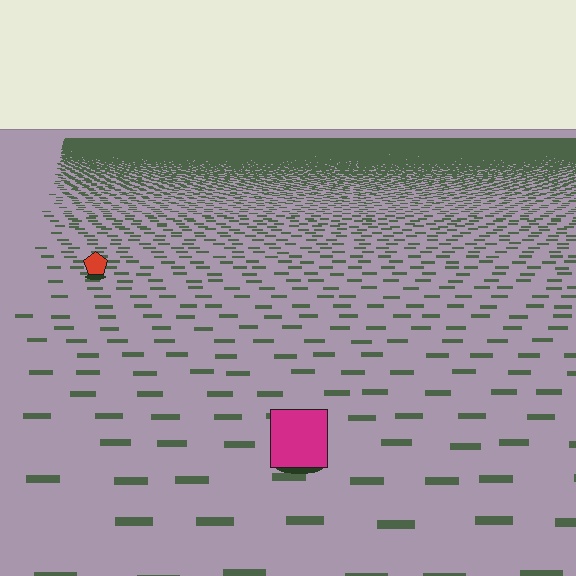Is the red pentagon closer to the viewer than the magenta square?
No. The magenta square is closer — you can tell from the texture gradient: the ground texture is coarser near it.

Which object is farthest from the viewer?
The red pentagon is farthest from the viewer. It appears smaller and the ground texture around it is denser.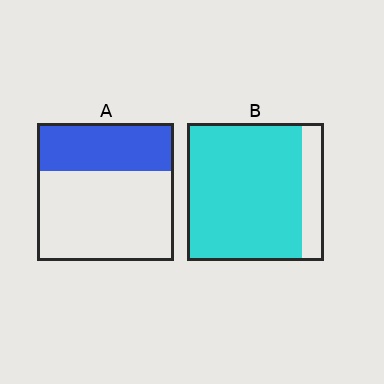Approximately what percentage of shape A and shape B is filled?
A is approximately 35% and B is approximately 85%.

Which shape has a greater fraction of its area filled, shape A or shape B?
Shape B.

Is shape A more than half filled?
No.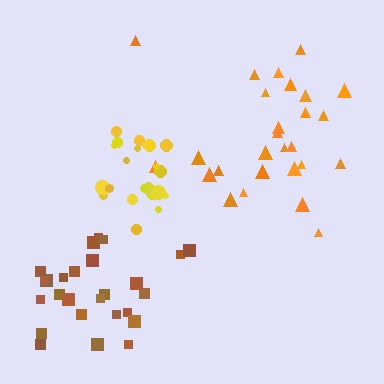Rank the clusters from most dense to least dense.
yellow, brown, orange.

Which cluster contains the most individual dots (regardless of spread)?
Orange (27).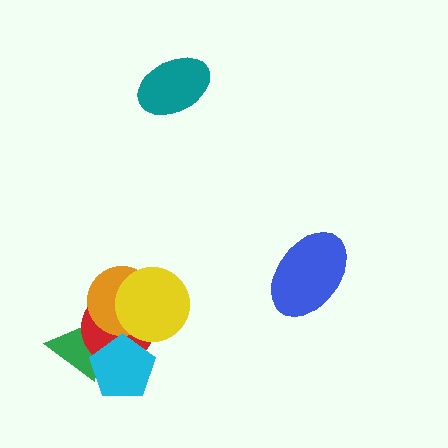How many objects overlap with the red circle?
4 objects overlap with the red circle.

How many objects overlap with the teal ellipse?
0 objects overlap with the teal ellipse.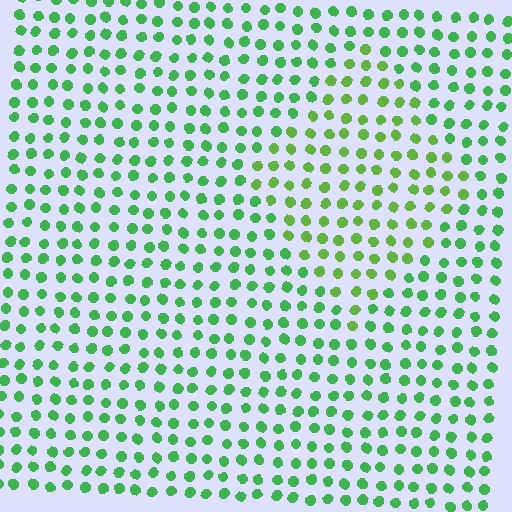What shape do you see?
I see a diamond.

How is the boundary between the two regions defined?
The boundary is defined purely by a slight shift in hue (about 27 degrees). Spacing, size, and orientation are identical on both sides.